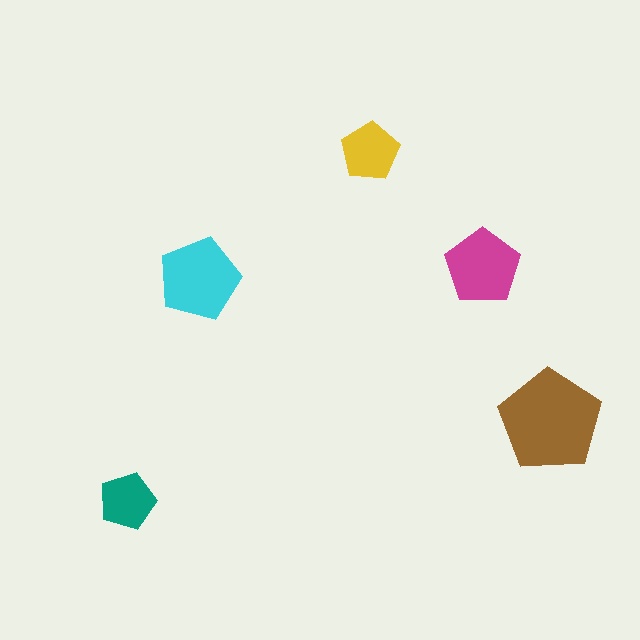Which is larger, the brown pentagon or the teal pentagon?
The brown one.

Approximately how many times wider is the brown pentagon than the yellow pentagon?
About 1.5 times wider.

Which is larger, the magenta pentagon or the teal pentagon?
The magenta one.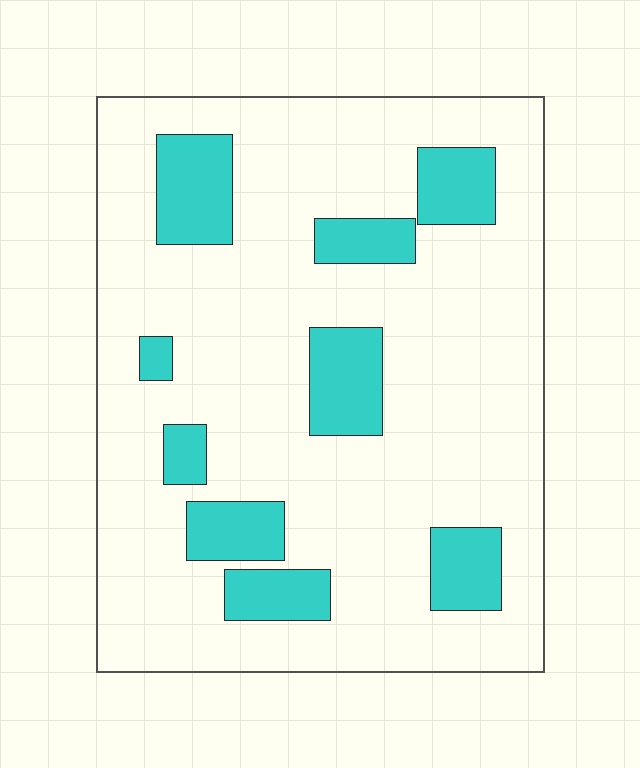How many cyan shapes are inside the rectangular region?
9.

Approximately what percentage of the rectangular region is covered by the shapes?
Approximately 20%.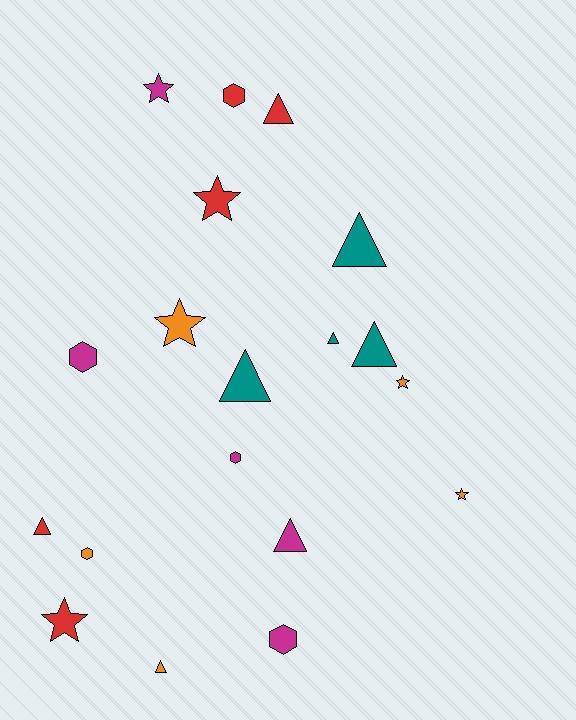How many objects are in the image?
There are 19 objects.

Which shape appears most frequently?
Triangle, with 8 objects.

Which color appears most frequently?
Magenta, with 5 objects.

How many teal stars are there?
There are no teal stars.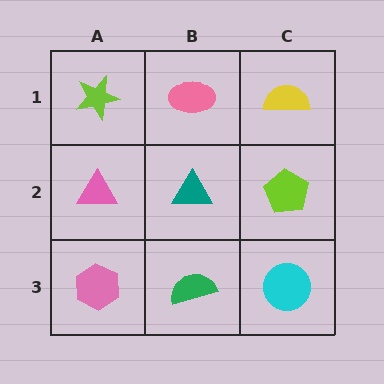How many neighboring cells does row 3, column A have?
2.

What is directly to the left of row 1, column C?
A pink ellipse.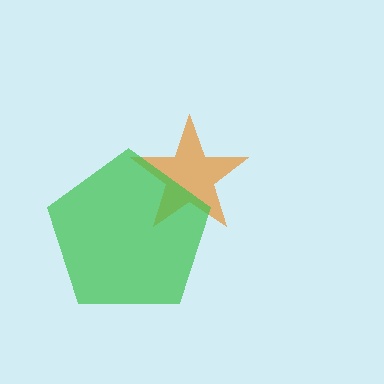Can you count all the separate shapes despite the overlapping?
Yes, there are 2 separate shapes.